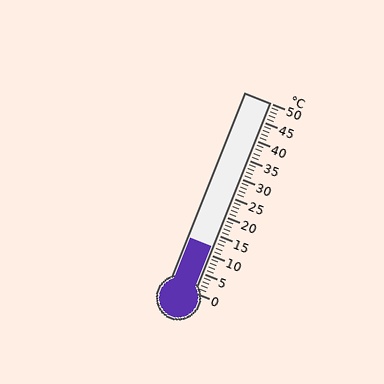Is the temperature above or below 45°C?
The temperature is below 45°C.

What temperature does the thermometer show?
The thermometer shows approximately 12°C.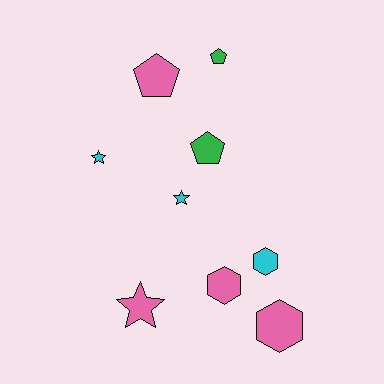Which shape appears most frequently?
Hexagon, with 3 objects.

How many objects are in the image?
There are 9 objects.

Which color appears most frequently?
Pink, with 4 objects.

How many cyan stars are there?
There are 2 cyan stars.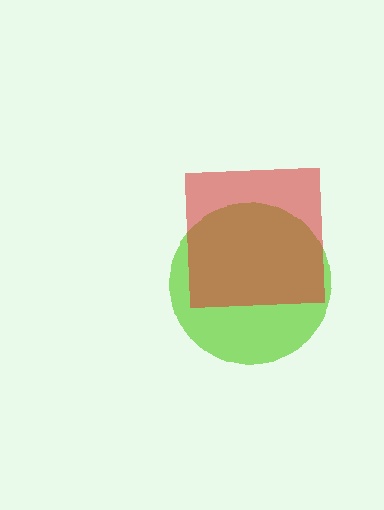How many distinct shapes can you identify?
There are 2 distinct shapes: a lime circle, a red square.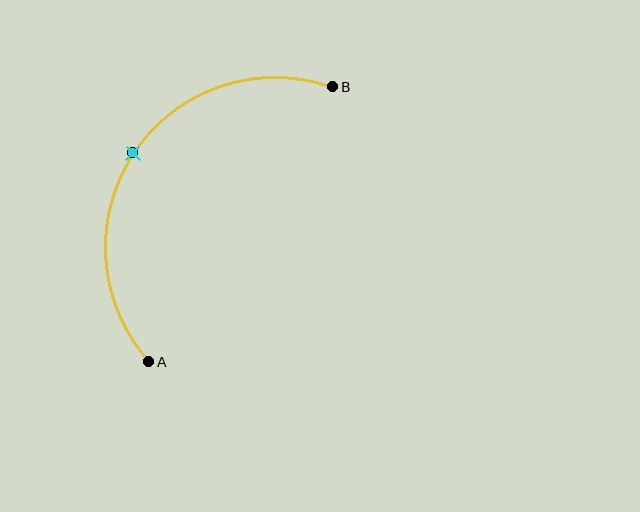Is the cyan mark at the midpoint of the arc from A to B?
Yes. The cyan mark lies on the arc at equal arc-length from both A and B — it is the arc midpoint.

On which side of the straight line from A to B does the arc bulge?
The arc bulges above and to the left of the straight line connecting A and B.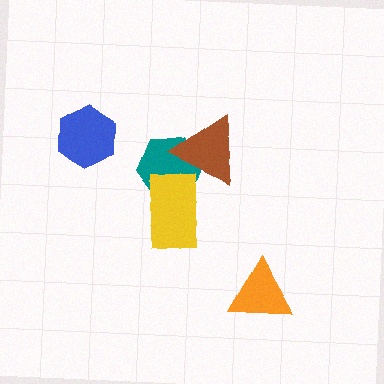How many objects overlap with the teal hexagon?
2 objects overlap with the teal hexagon.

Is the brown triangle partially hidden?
No, no other shape covers it.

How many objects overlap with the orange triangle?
0 objects overlap with the orange triangle.